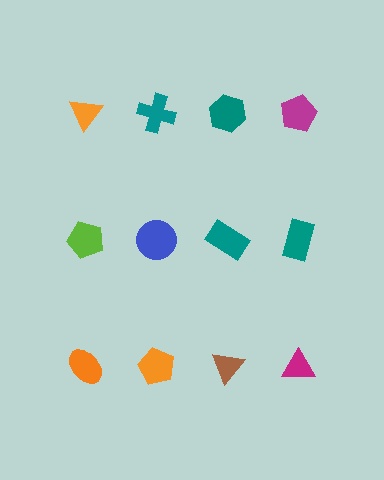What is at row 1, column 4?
A magenta pentagon.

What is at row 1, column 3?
A teal hexagon.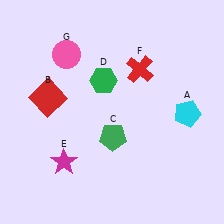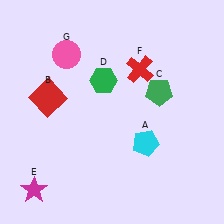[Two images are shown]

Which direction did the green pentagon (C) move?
The green pentagon (C) moved right.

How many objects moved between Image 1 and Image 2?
3 objects moved between the two images.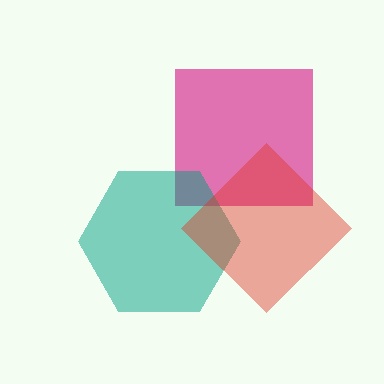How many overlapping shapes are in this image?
There are 3 overlapping shapes in the image.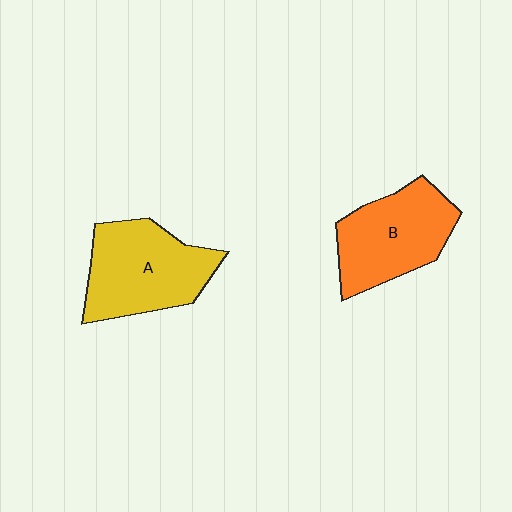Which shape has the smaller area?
Shape B (orange).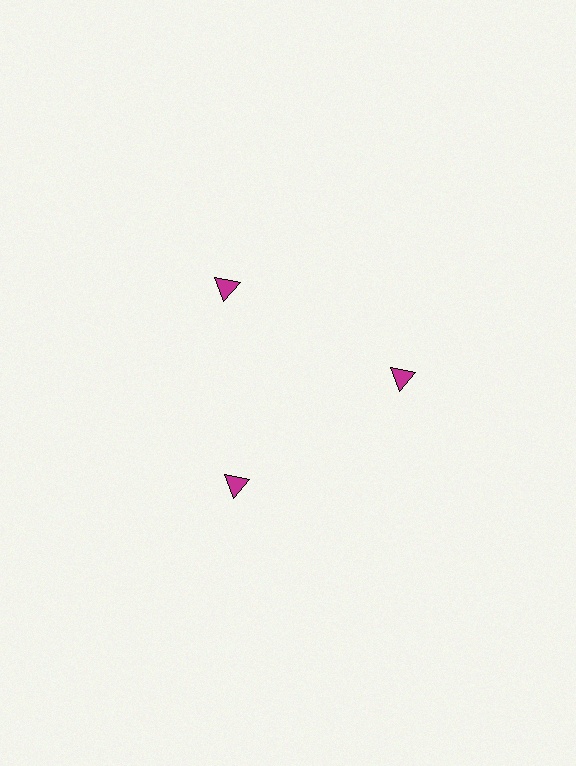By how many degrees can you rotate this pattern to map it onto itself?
The pattern maps onto itself every 120 degrees of rotation.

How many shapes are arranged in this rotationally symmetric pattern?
There are 3 shapes, arranged in 3 groups of 1.